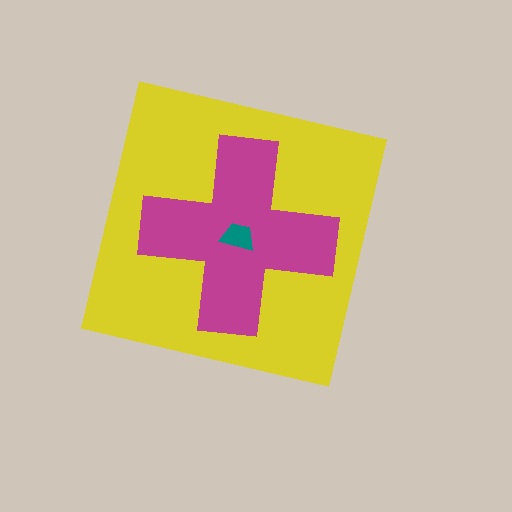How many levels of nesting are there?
3.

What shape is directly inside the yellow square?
The magenta cross.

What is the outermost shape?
The yellow square.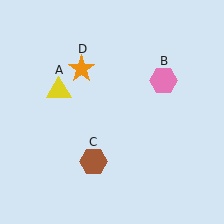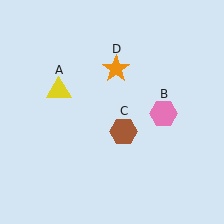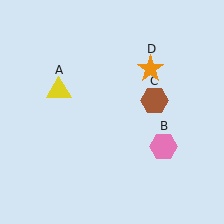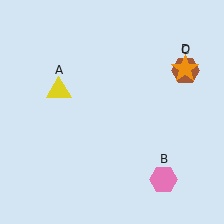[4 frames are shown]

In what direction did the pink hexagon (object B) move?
The pink hexagon (object B) moved down.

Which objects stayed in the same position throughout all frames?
Yellow triangle (object A) remained stationary.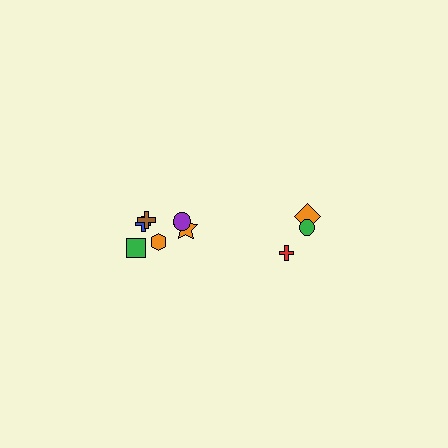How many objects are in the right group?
There are 3 objects.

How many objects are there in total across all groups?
There are 9 objects.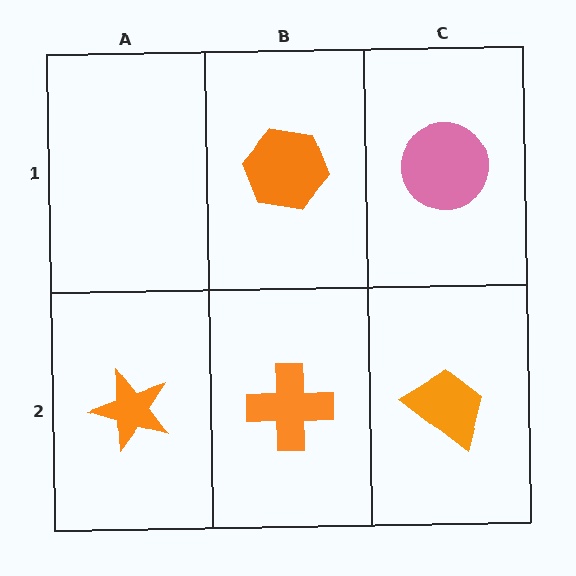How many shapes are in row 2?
3 shapes.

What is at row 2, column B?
An orange cross.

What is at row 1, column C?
A pink circle.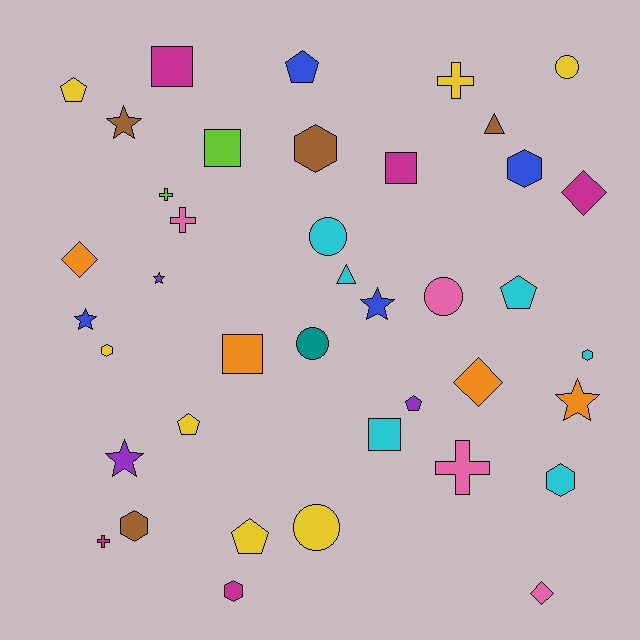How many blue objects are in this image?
There are 4 blue objects.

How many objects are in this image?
There are 40 objects.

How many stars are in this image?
There are 6 stars.